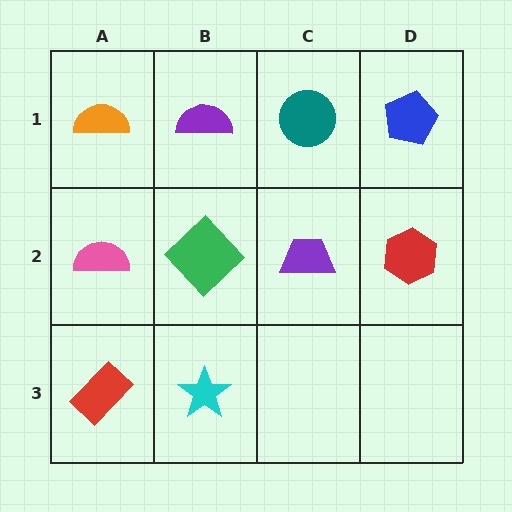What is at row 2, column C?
A purple trapezoid.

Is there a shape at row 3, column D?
No, that cell is empty.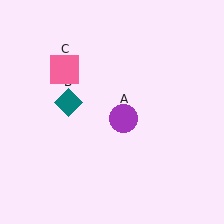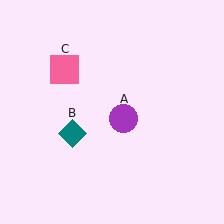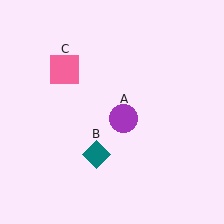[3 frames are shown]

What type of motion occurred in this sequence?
The teal diamond (object B) rotated counterclockwise around the center of the scene.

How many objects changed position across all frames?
1 object changed position: teal diamond (object B).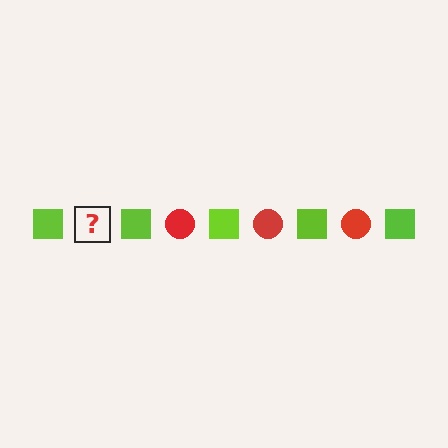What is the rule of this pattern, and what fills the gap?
The rule is that the pattern alternates between lime square and red circle. The gap should be filled with a red circle.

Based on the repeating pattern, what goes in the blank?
The blank should be a red circle.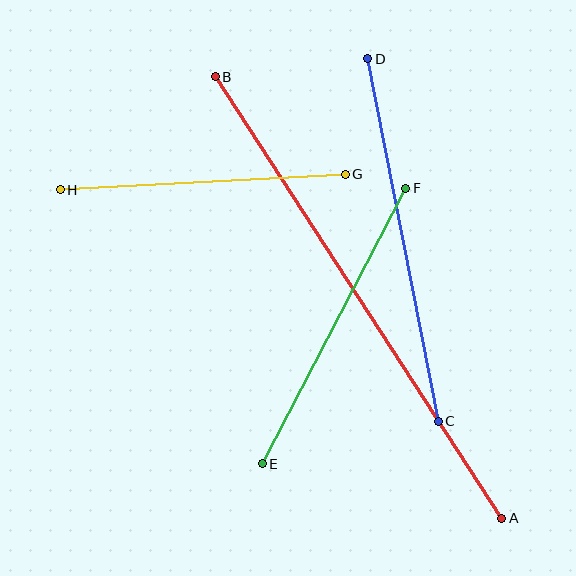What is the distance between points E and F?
The distance is approximately 310 pixels.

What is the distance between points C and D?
The distance is approximately 369 pixels.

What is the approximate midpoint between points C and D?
The midpoint is at approximately (403, 240) pixels.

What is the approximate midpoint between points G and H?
The midpoint is at approximately (203, 182) pixels.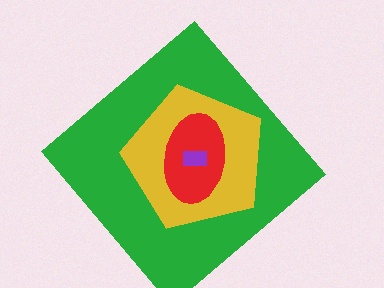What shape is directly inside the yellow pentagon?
The red ellipse.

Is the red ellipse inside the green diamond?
Yes.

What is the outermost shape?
The green diamond.